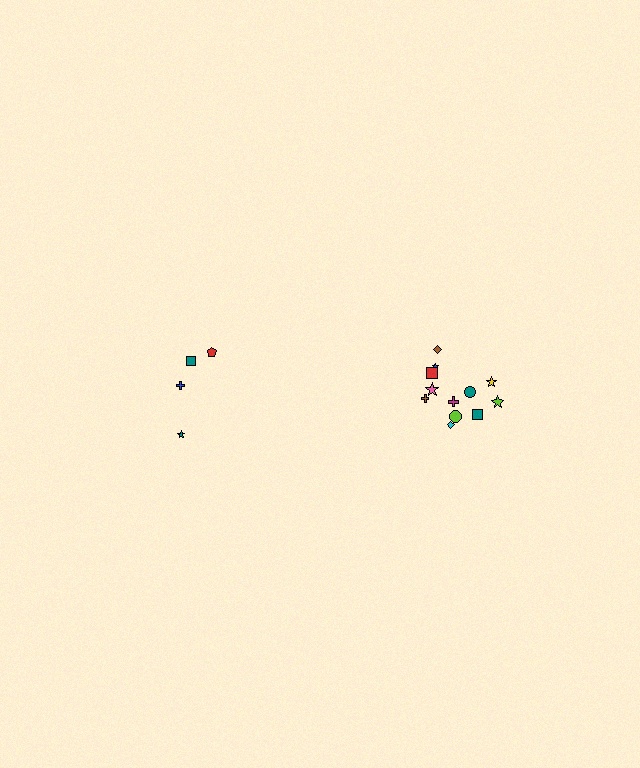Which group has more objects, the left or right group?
The right group.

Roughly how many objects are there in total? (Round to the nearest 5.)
Roughly 15 objects in total.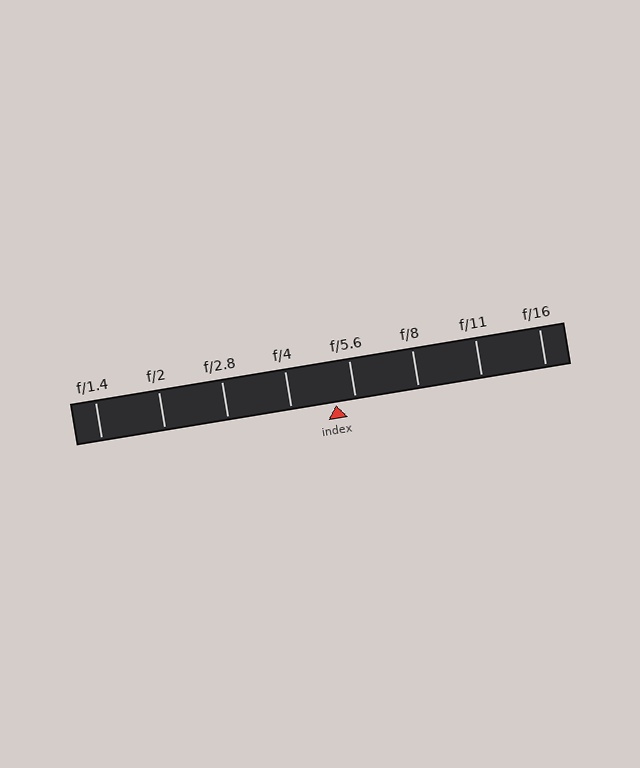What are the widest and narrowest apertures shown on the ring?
The widest aperture shown is f/1.4 and the narrowest is f/16.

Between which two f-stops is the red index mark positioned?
The index mark is between f/4 and f/5.6.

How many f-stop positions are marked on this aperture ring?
There are 8 f-stop positions marked.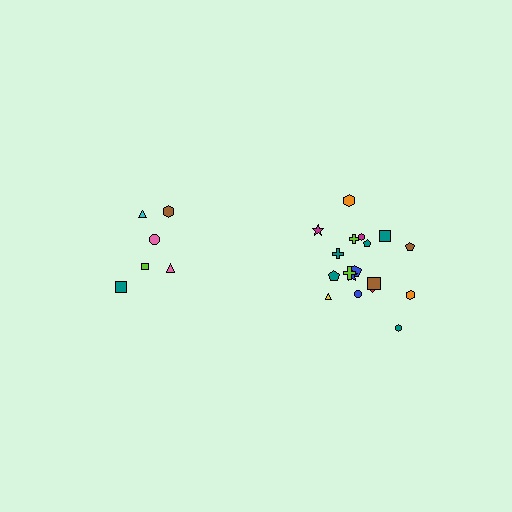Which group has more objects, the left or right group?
The right group.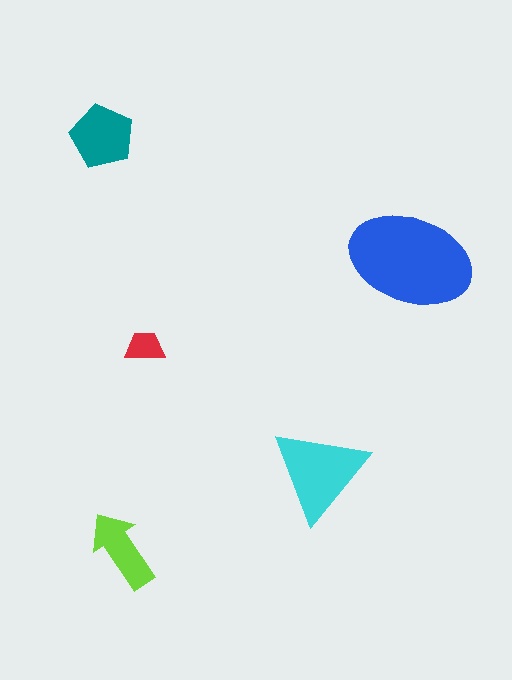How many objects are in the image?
There are 5 objects in the image.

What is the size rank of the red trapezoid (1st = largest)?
5th.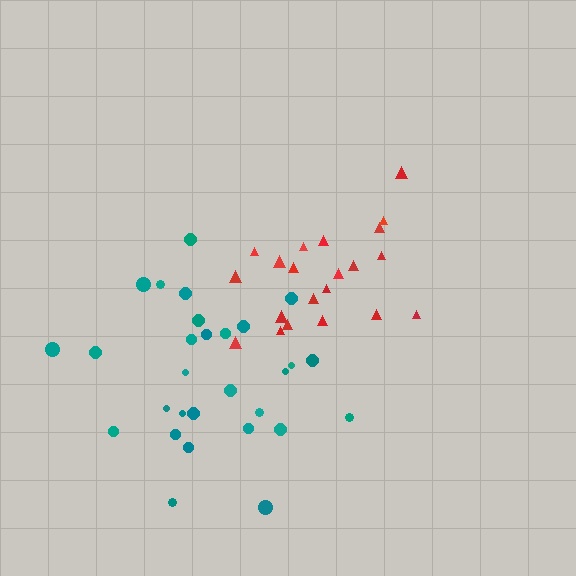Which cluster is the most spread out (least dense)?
Teal.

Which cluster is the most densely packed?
Red.